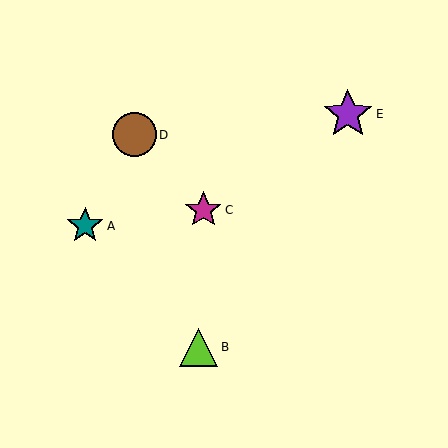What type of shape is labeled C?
Shape C is a magenta star.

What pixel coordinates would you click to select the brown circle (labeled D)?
Click at (134, 135) to select the brown circle D.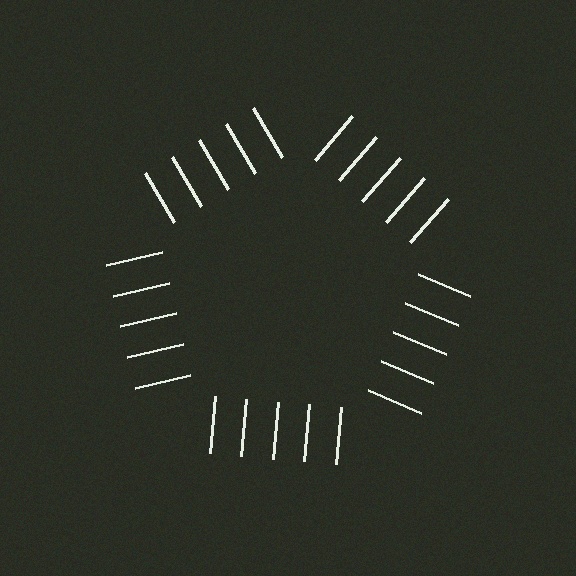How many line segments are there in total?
25 — 5 along each of the 5 edges.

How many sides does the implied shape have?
5 sides — the line-ends trace a pentagon.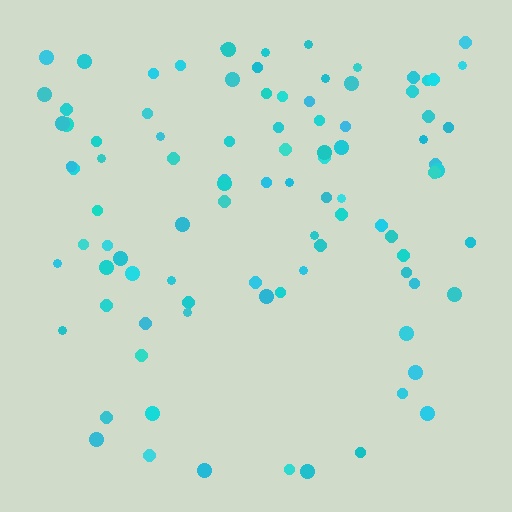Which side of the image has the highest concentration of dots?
The top.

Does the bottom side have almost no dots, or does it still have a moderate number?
Still a moderate number, just noticeably fewer than the top.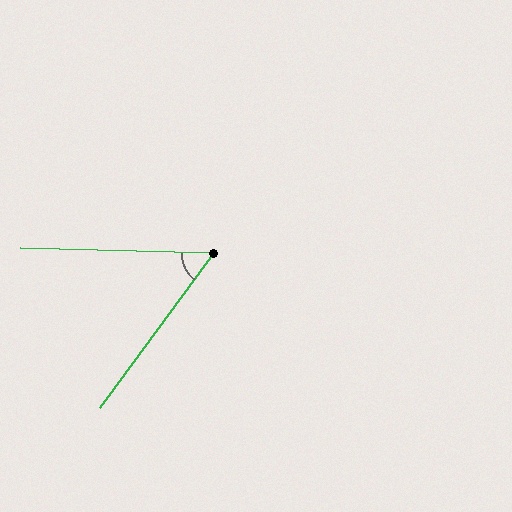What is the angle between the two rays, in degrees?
Approximately 55 degrees.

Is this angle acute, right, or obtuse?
It is acute.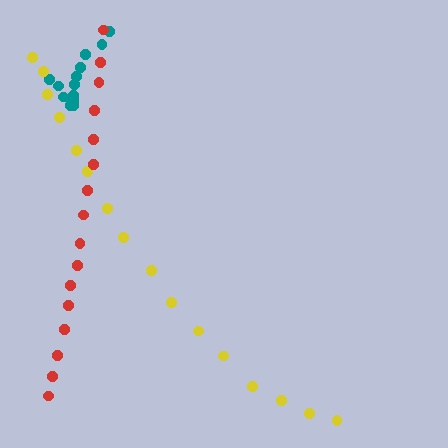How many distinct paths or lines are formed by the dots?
There are 3 distinct paths.